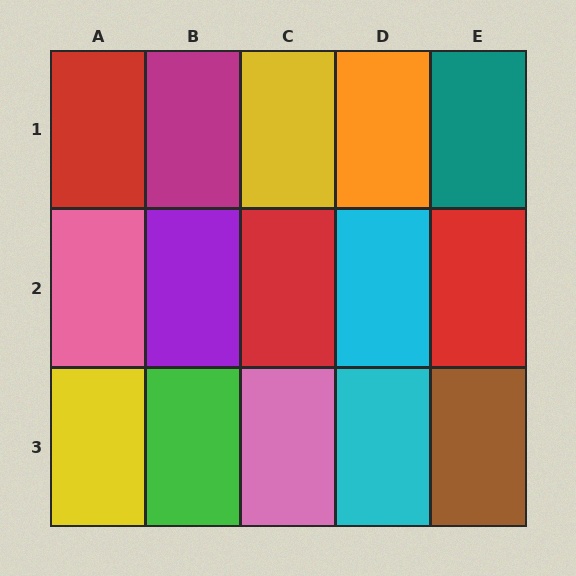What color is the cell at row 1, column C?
Yellow.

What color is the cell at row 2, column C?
Red.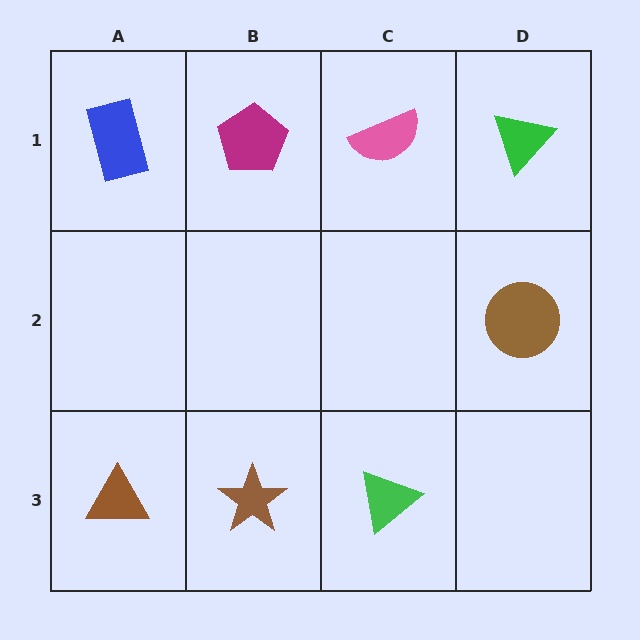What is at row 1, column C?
A pink semicircle.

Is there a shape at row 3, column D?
No, that cell is empty.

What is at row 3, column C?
A green triangle.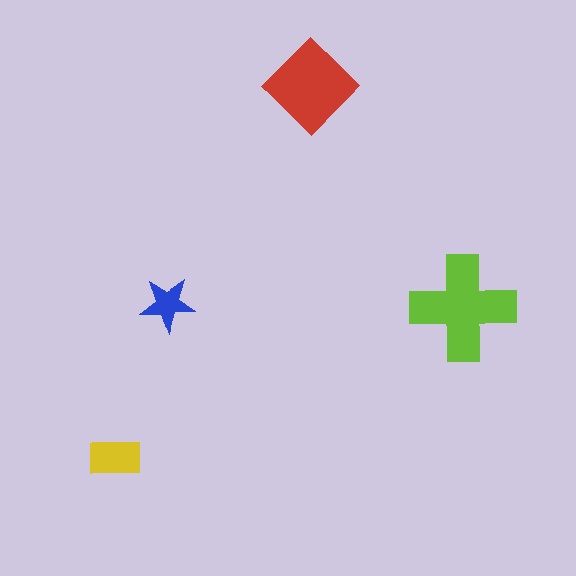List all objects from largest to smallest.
The lime cross, the red diamond, the yellow rectangle, the blue star.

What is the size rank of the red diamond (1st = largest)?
2nd.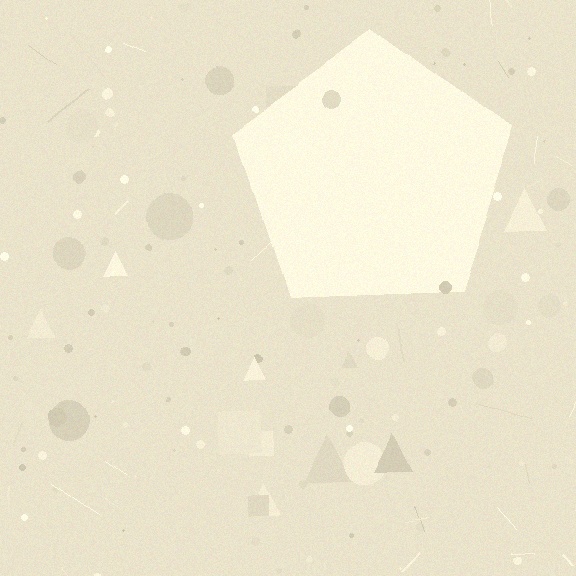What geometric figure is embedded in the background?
A pentagon is embedded in the background.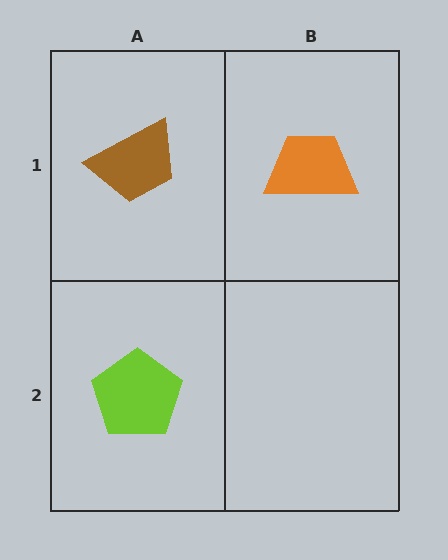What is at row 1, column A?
A brown trapezoid.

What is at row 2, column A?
A lime pentagon.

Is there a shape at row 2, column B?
No, that cell is empty.